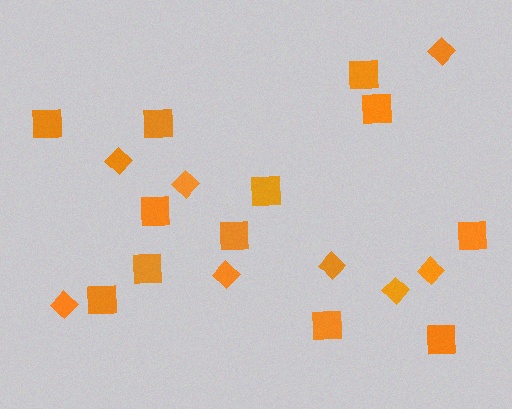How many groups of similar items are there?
There are 2 groups: one group of diamonds (8) and one group of squares (12).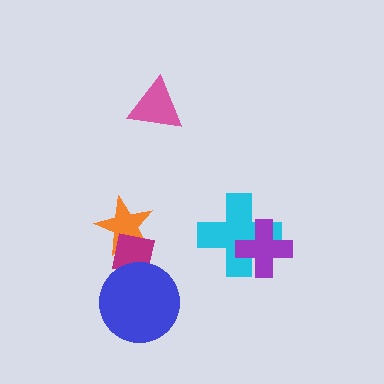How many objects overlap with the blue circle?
1 object overlaps with the blue circle.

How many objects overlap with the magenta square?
2 objects overlap with the magenta square.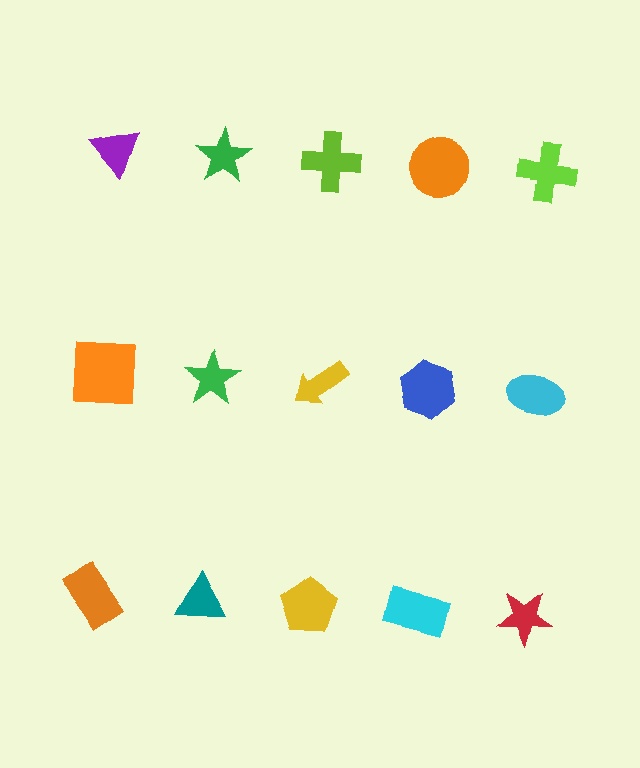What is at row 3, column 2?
A teal triangle.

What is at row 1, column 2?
A green star.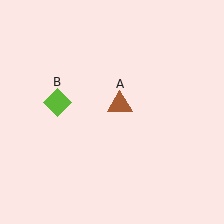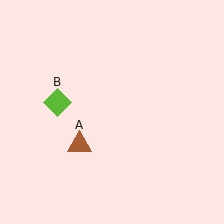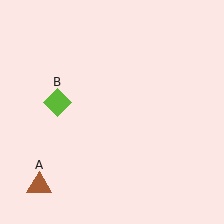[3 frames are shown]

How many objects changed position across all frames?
1 object changed position: brown triangle (object A).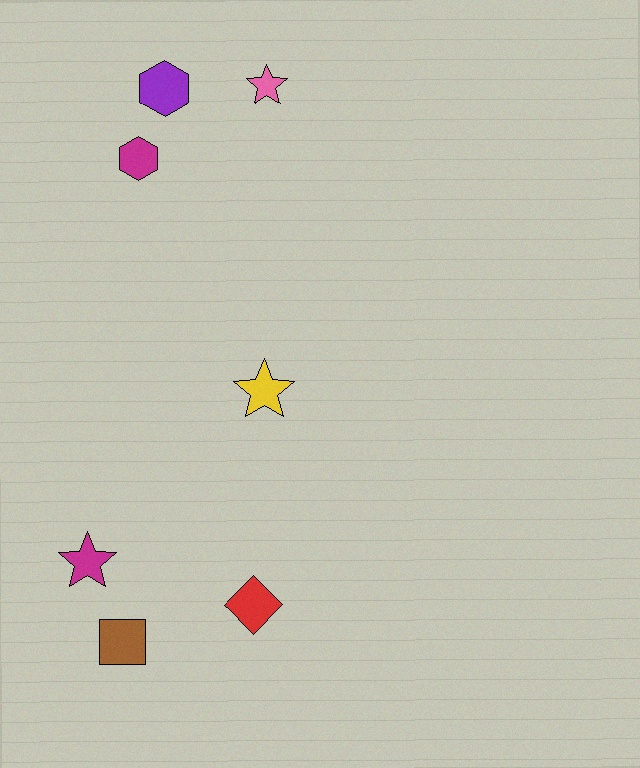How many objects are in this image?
There are 7 objects.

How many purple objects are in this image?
There is 1 purple object.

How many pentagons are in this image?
There are no pentagons.